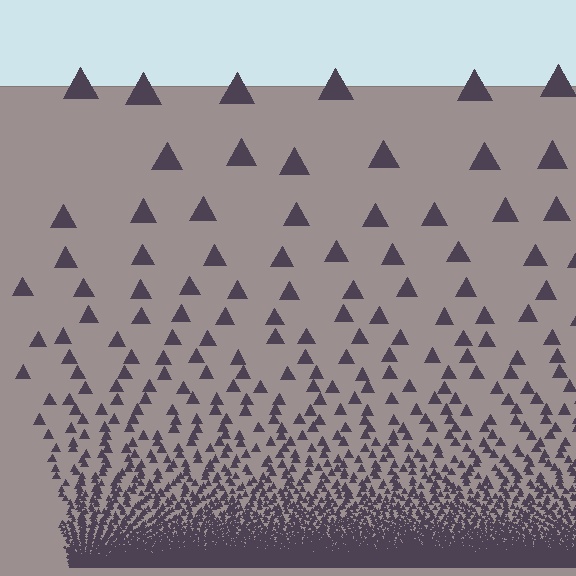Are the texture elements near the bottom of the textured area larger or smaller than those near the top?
Smaller. The gradient is inverted — elements near the bottom are smaller and denser.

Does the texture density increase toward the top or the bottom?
Density increases toward the bottom.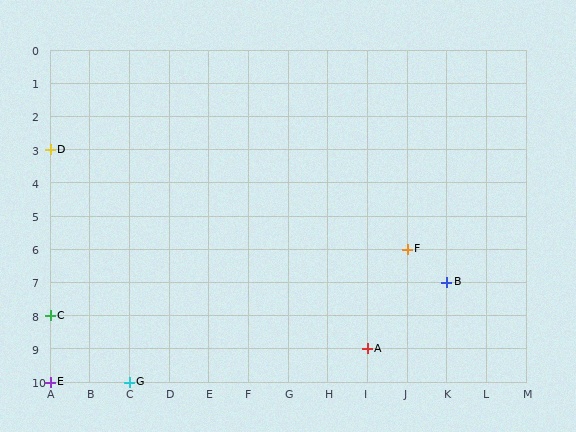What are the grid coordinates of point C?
Point C is at grid coordinates (A, 8).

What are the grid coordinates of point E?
Point E is at grid coordinates (A, 10).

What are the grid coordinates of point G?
Point G is at grid coordinates (C, 10).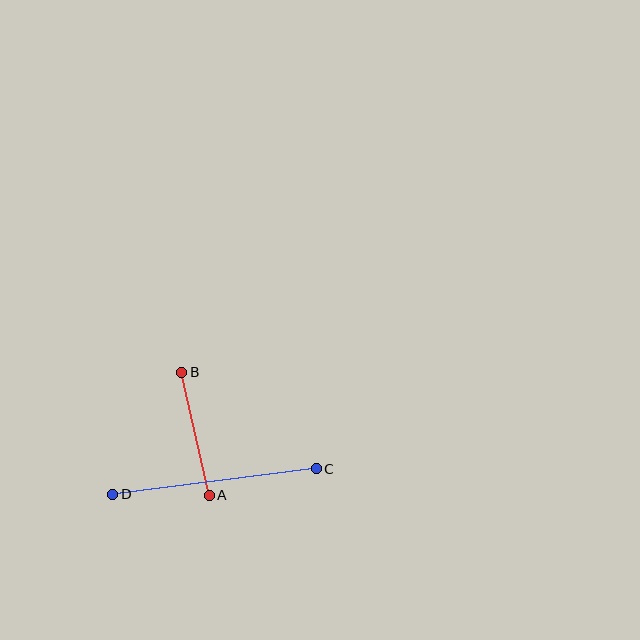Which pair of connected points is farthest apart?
Points C and D are farthest apart.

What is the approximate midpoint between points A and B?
The midpoint is at approximately (196, 434) pixels.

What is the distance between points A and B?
The distance is approximately 126 pixels.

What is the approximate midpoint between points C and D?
The midpoint is at approximately (215, 481) pixels.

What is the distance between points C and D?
The distance is approximately 205 pixels.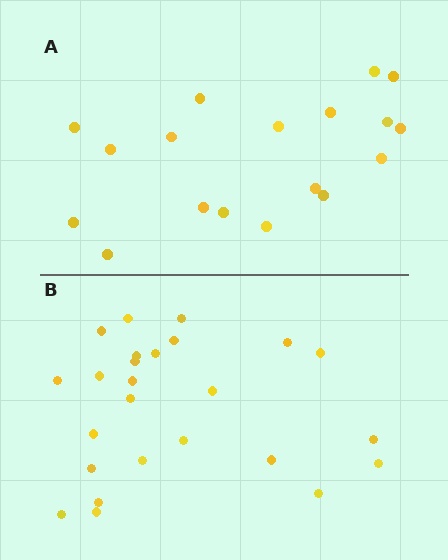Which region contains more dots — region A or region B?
Region B (the bottom region) has more dots.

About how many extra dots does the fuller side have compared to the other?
Region B has roughly 8 or so more dots than region A.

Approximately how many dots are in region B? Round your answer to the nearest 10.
About 20 dots. (The exact count is 25, which rounds to 20.)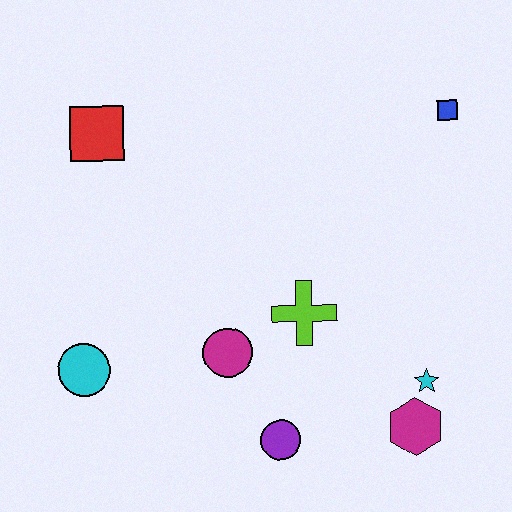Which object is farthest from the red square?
The magenta hexagon is farthest from the red square.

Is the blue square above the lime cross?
Yes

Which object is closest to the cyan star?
The magenta hexagon is closest to the cyan star.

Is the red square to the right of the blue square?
No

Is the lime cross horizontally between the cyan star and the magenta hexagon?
No